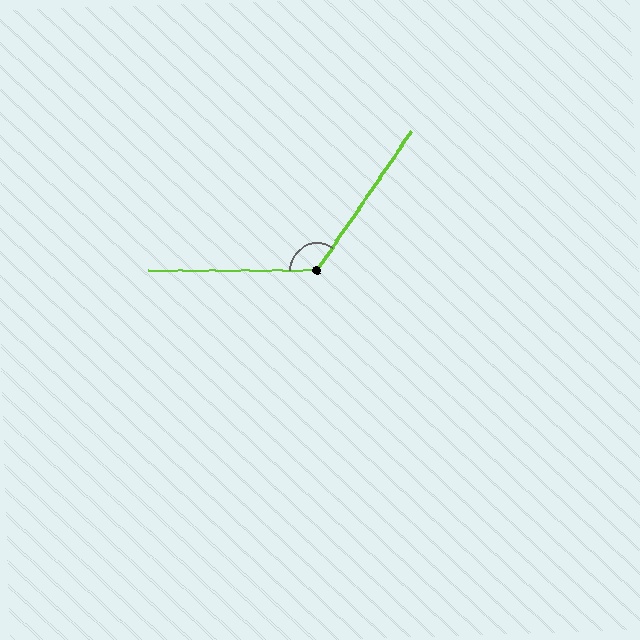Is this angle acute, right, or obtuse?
It is obtuse.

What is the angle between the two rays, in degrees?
Approximately 124 degrees.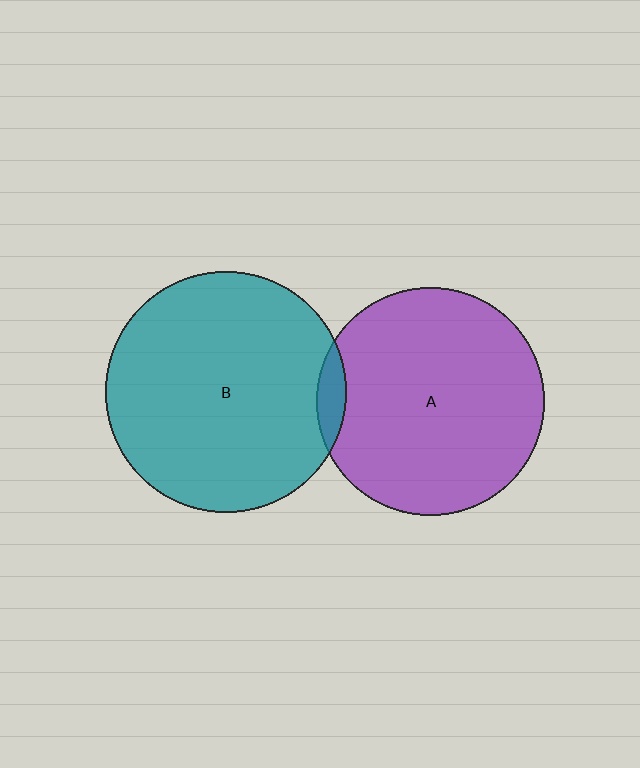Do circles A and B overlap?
Yes.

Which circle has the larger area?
Circle B (teal).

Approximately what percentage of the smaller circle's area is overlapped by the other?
Approximately 5%.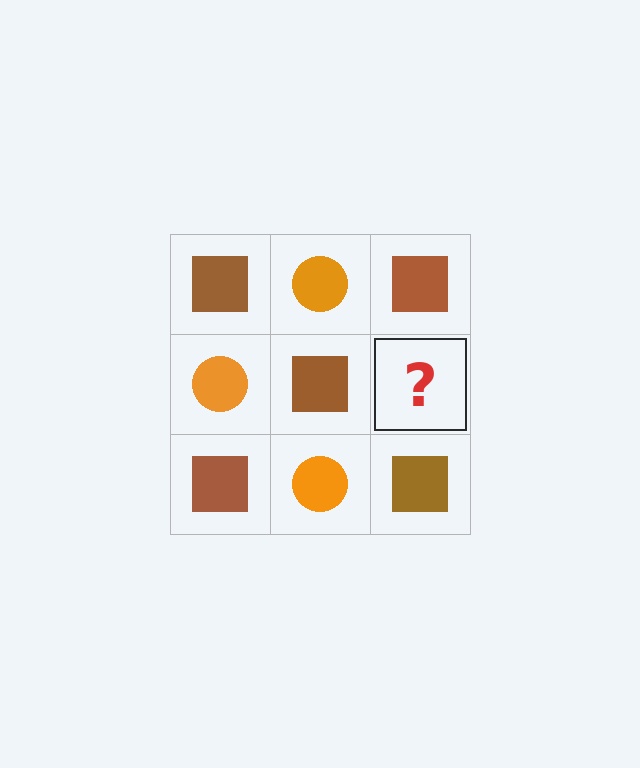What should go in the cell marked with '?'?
The missing cell should contain an orange circle.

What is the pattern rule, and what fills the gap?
The rule is that it alternates brown square and orange circle in a checkerboard pattern. The gap should be filled with an orange circle.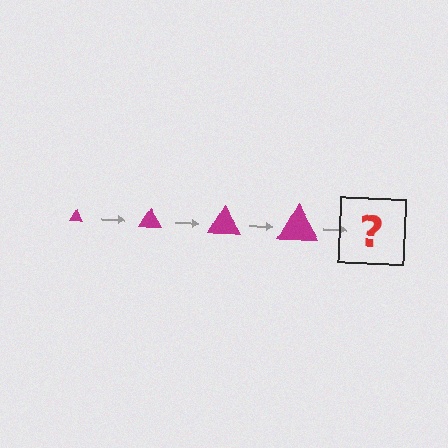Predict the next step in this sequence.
The next step is a magenta triangle, larger than the previous one.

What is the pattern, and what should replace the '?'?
The pattern is that the triangle gets progressively larger each step. The '?' should be a magenta triangle, larger than the previous one.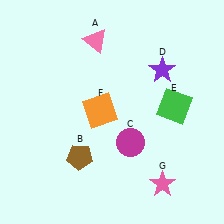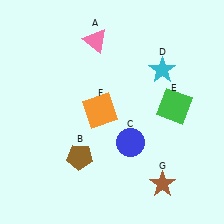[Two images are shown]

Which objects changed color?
C changed from magenta to blue. D changed from purple to cyan. G changed from pink to brown.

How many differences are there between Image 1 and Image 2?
There are 3 differences between the two images.